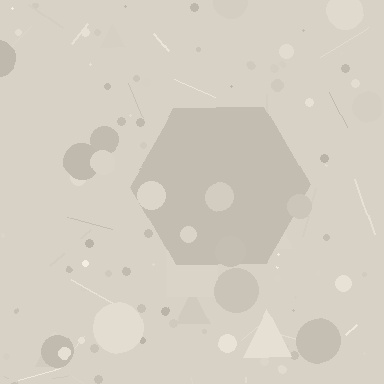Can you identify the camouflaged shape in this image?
The camouflaged shape is a hexagon.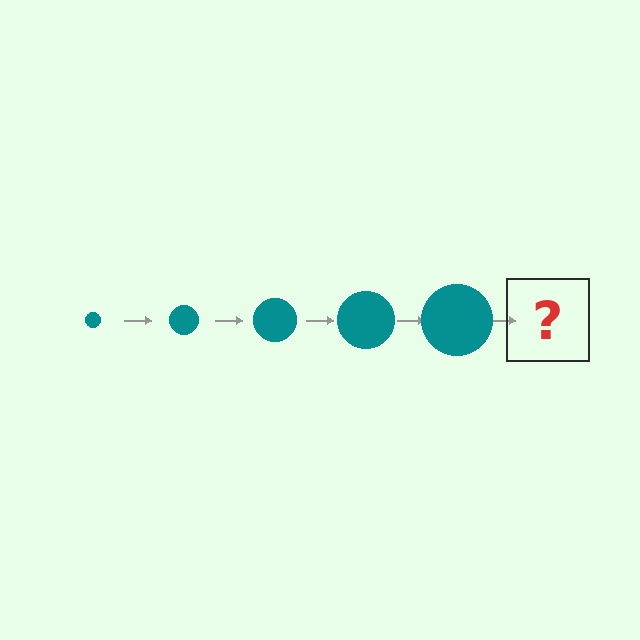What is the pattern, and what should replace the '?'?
The pattern is that the circle gets progressively larger each step. The '?' should be a teal circle, larger than the previous one.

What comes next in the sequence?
The next element should be a teal circle, larger than the previous one.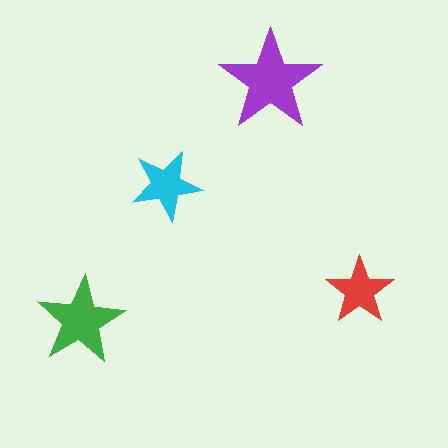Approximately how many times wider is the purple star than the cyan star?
About 1.5 times wider.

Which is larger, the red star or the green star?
The green one.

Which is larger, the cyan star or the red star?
The cyan one.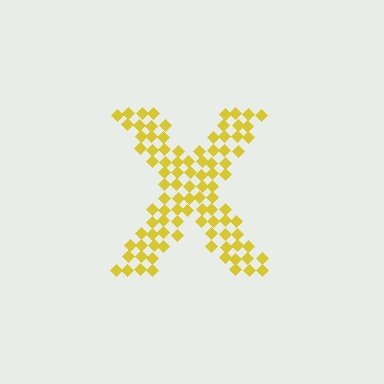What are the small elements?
The small elements are diamonds.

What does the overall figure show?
The overall figure shows the letter X.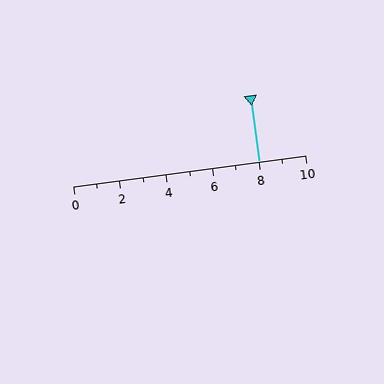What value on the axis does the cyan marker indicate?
The marker indicates approximately 8.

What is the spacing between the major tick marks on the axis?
The major ticks are spaced 2 apart.